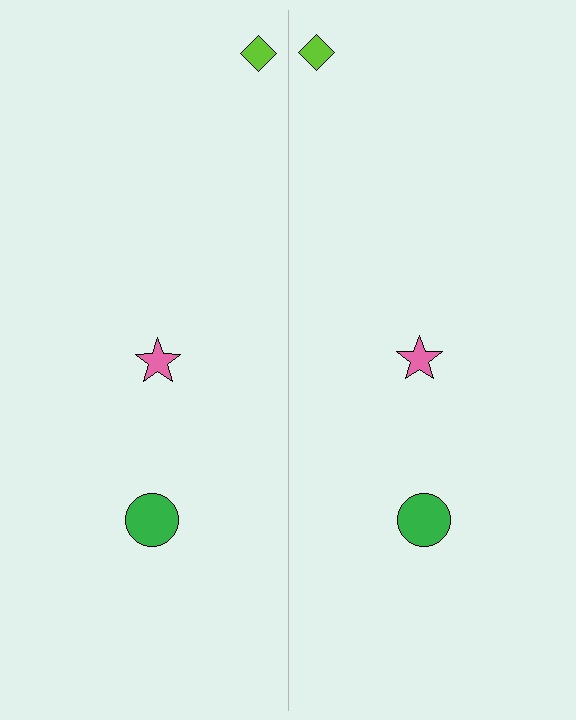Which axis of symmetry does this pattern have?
The pattern has a vertical axis of symmetry running through the center of the image.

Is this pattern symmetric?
Yes, this pattern has bilateral (reflection) symmetry.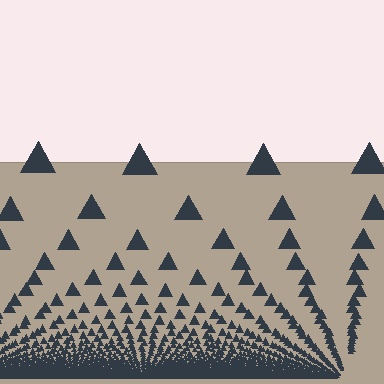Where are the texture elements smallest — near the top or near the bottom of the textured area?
Near the bottom.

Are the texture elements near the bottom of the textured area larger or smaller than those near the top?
Smaller. The gradient is inverted — elements near the bottom are smaller and denser.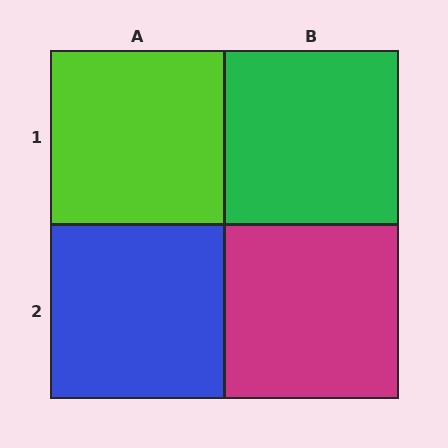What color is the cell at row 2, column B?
Magenta.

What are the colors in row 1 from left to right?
Lime, green.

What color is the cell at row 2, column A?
Blue.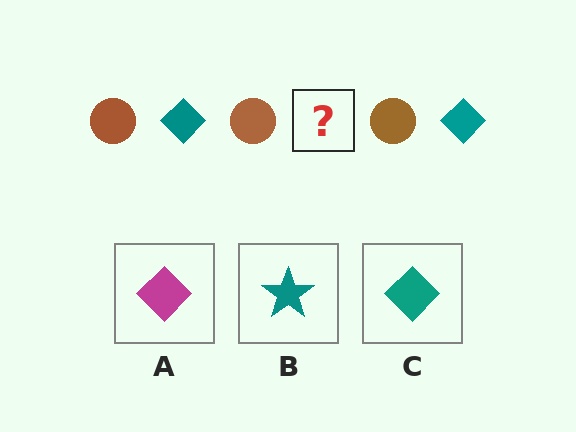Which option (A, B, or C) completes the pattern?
C.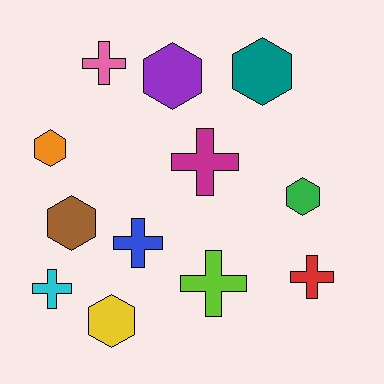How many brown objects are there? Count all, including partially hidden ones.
There is 1 brown object.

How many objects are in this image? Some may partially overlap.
There are 12 objects.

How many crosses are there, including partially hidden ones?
There are 6 crosses.